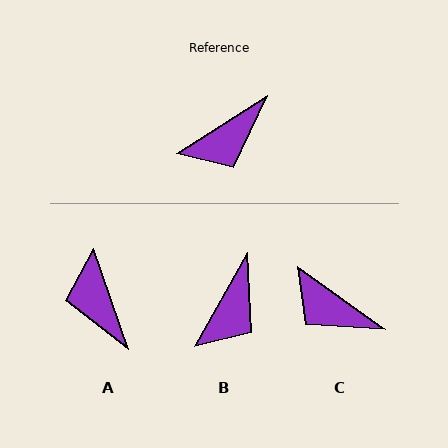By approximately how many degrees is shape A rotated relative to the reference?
Approximately 103 degrees clockwise.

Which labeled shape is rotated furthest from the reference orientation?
A, about 103 degrees away.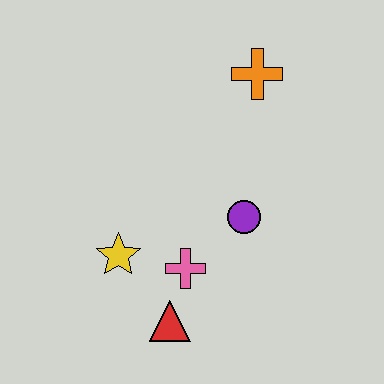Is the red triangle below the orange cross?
Yes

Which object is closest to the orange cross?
The purple circle is closest to the orange cross.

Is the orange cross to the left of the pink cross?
No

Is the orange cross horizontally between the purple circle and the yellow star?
No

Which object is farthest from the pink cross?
The orange cross is farthest from the pink cross.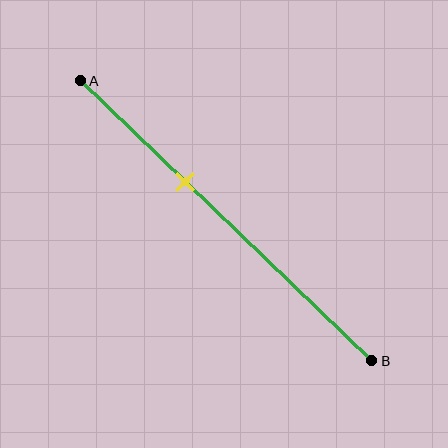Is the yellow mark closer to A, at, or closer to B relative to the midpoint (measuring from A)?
The yellow mark is closer to point A than the midpoint of segment AB.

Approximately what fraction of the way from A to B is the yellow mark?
The yellow mark is approximately 35% of the way from A to B.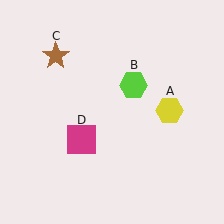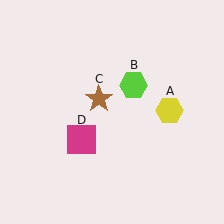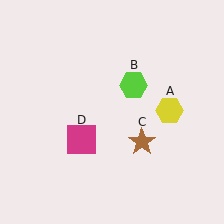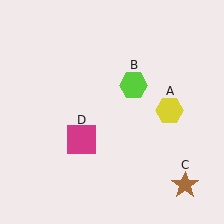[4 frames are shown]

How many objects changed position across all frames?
1 object changed position: brown star (object C).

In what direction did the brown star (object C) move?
The brown star (object C) moved down and to the right.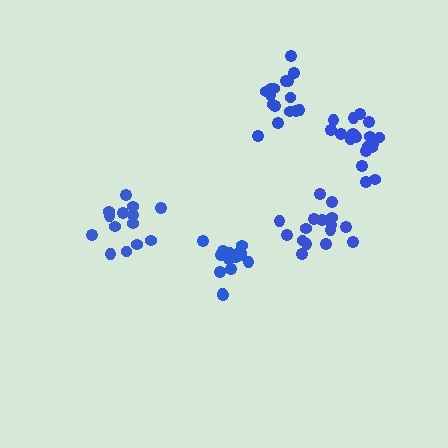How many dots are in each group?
Group 1: 19 dots, Group 2: 17 dots, Group 3: 16 dots, Group 4: 16 dots, Group 5: 14 dots (82 total).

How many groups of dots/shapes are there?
There are 5 groups.